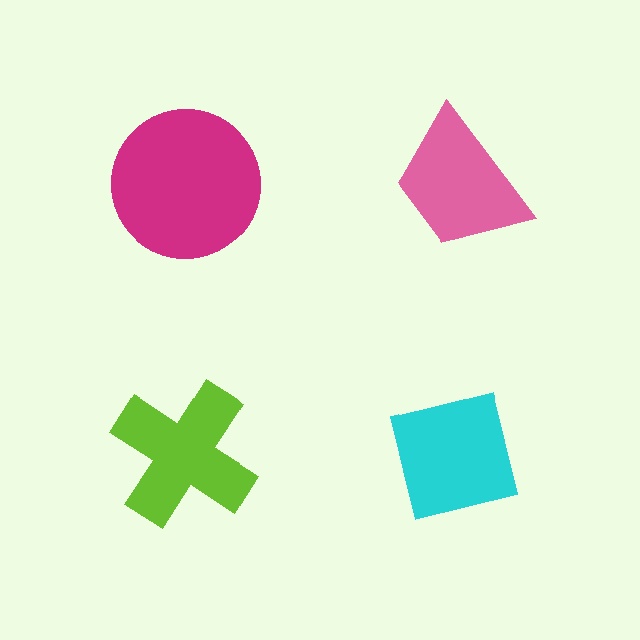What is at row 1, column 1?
A magenta circle.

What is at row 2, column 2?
A cyan square.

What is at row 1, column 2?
A pink trapezoid.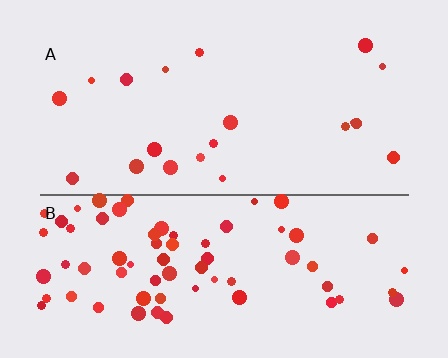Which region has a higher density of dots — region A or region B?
B (the bottom).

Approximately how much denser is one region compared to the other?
Approximately 3.5× — region B over region A.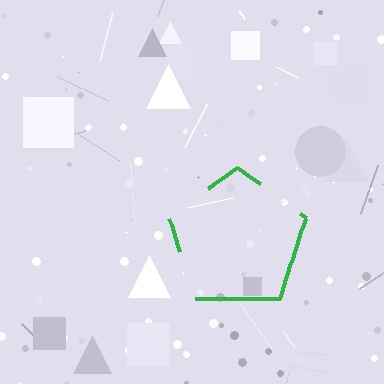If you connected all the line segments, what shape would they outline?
They would outline a pentagon.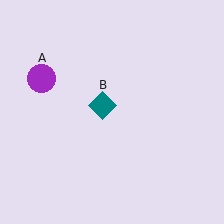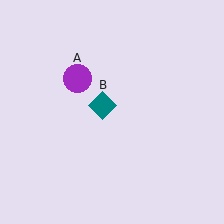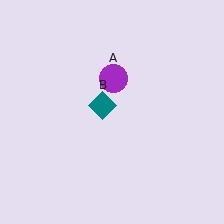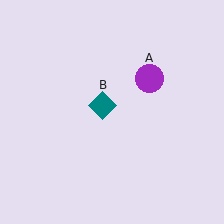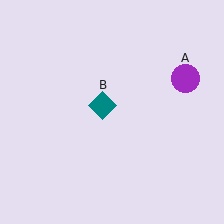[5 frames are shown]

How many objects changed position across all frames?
1 object changed position: purple circle (object A).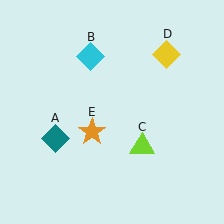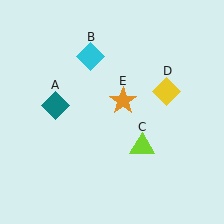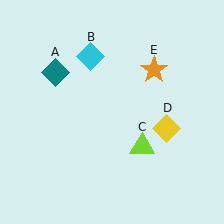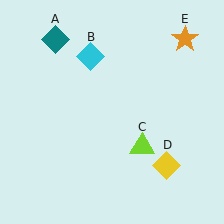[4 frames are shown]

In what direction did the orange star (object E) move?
The orange star (object E) moved up and to the right.